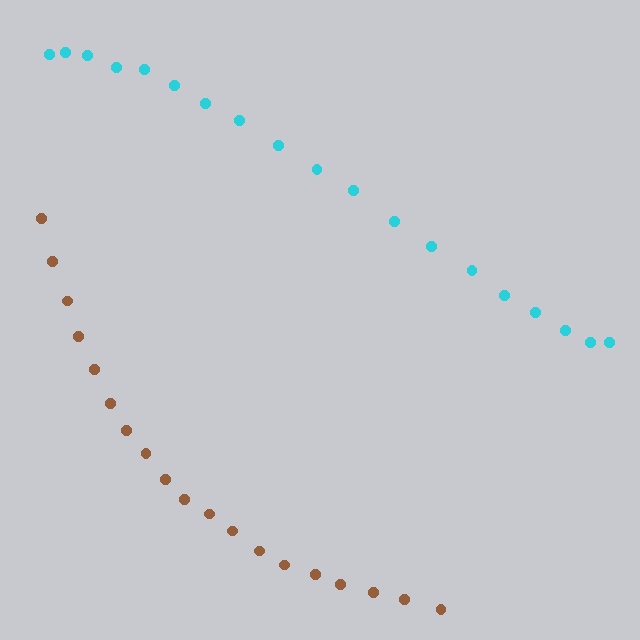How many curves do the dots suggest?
There are 2 distinct paths.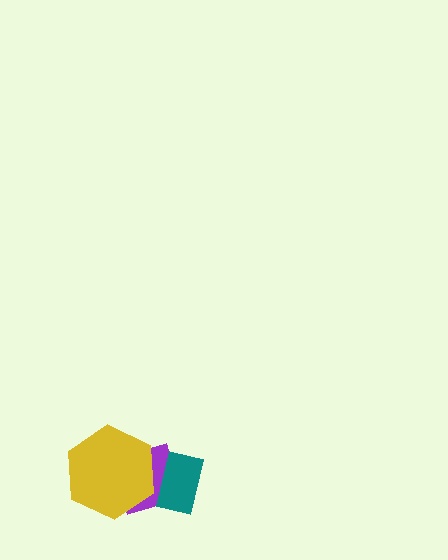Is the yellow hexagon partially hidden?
No, no other shape covers it.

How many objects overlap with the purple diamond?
2 objects overlap with the purple diamond.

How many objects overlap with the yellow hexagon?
1 object overlaps with the yellow hexagon.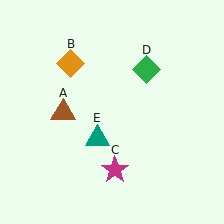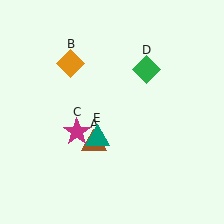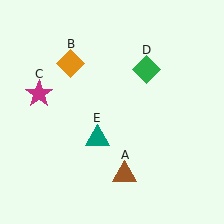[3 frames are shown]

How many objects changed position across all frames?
2 objects changed position: brown triangle (object A), magenta star (object C).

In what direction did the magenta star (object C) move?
The magenta star (object C) moved up and to the left.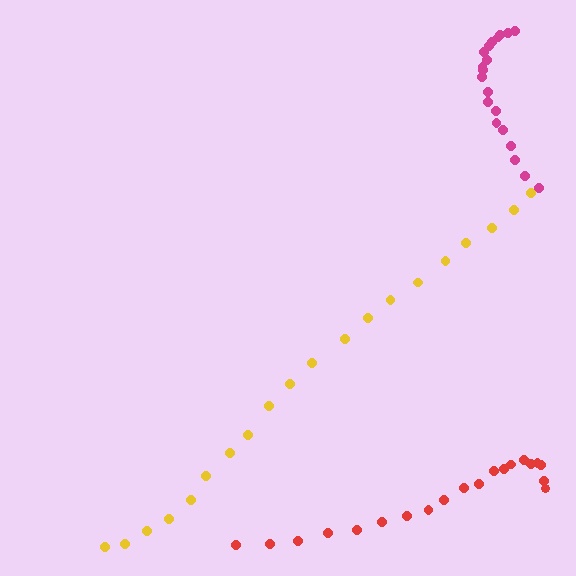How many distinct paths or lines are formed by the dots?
There are 3 distinct paths.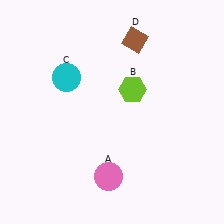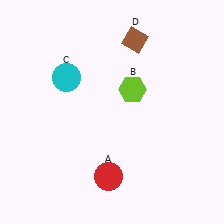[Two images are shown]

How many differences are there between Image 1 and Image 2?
There is 1 difference between the two images.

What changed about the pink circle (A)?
In Image 1, A is pink. In Image 2, it changed to red.